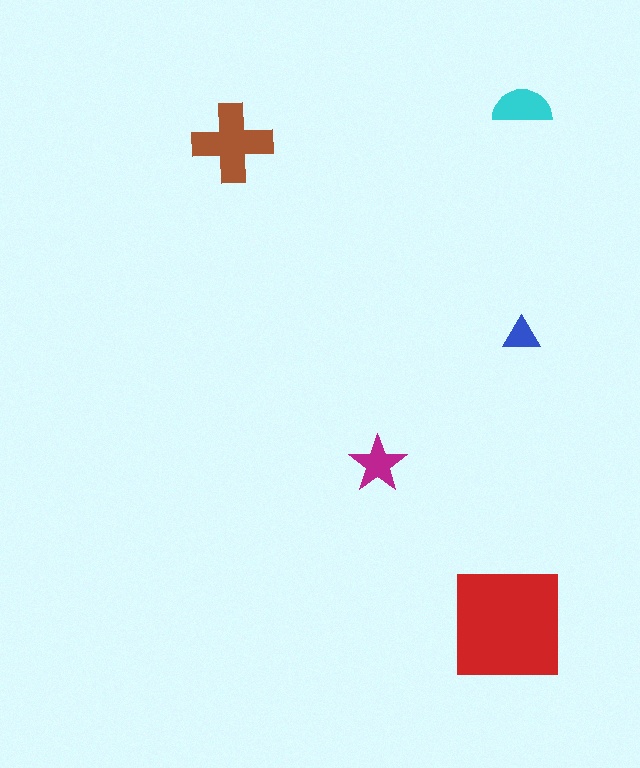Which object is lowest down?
The red square is bottommost.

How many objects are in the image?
There are 5 objects in the image.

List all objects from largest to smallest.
The red square, the brown cross, the cyan semicircle, the magenta star, the blue triangle.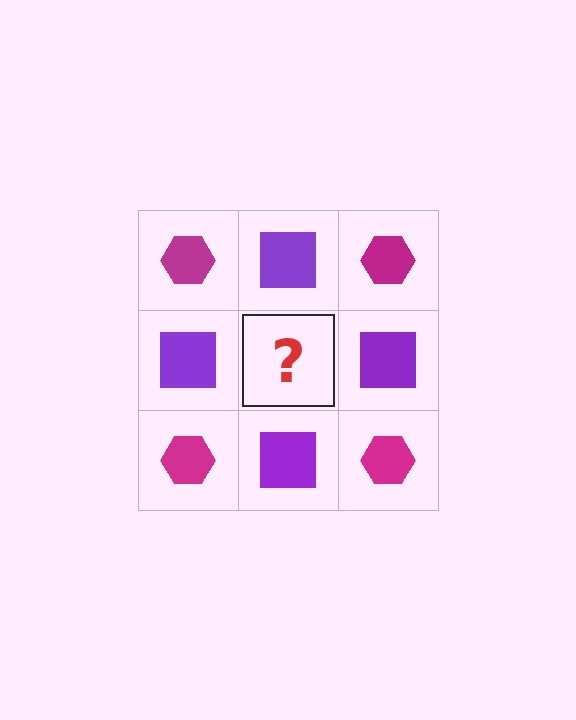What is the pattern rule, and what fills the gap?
The rule is that it alternates magenta hexagon and purple square in a checkerboard pattern. The gap should be filled with a magenta hexagon.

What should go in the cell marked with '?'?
The missing cell should contain a magenta hexagon.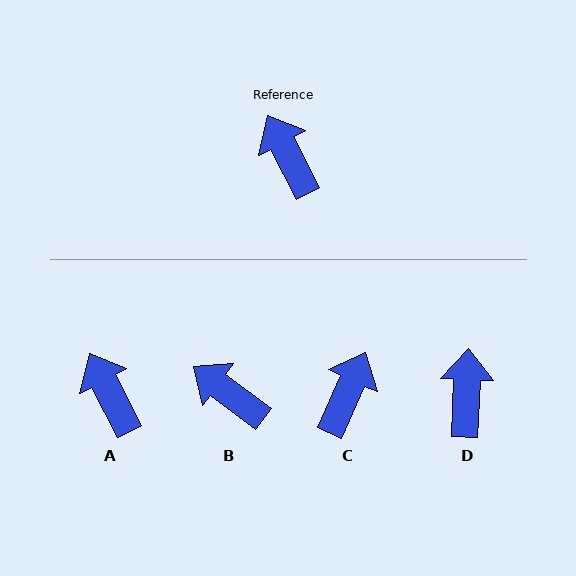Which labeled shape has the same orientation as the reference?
A.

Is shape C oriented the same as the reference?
No, it is off by about 51 degrees.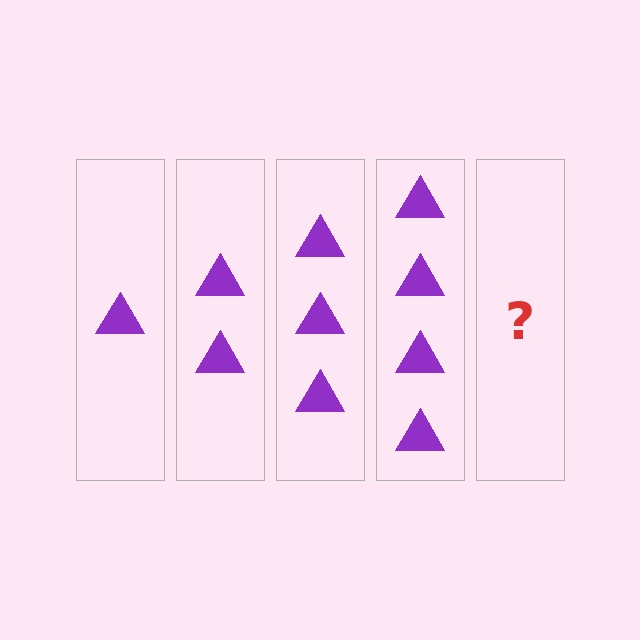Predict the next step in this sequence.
The next step is 5 triangles.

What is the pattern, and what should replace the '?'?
The pattern is that each step adds one more triangle. The '?' should be 5 triangles.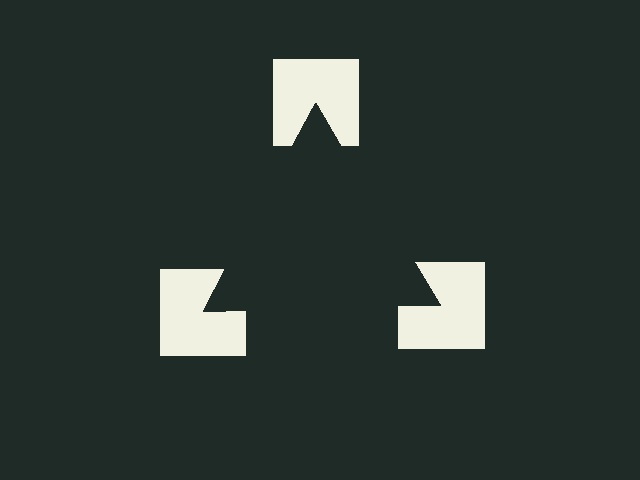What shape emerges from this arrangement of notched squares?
An illusory triangle — its edges are inferred from the aligned wedge cuts in the notched squares, not physically drawn.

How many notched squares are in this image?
There are 3 — one at each vertex of the illusory triangle.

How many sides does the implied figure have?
3 sides.